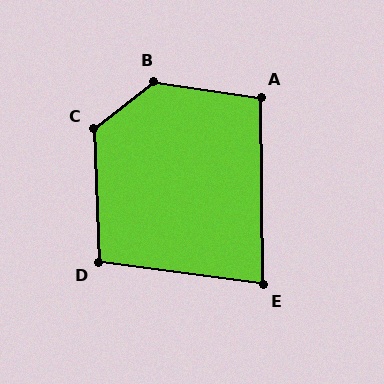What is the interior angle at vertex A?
Approximately 99 degrees (obtuse).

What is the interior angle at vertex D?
Approximately 100 degrees (obtuse).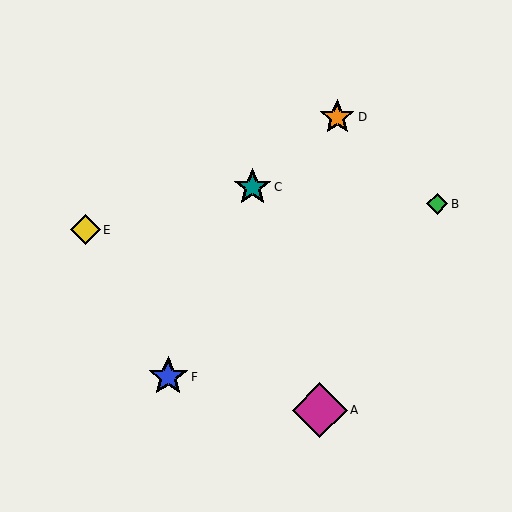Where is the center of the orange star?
The center of the orange star is at (337, 117).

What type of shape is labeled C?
Shape C is a teal star.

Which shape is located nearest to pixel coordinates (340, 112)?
The orange star (labeled D) at (337, 117) is nearest to that location.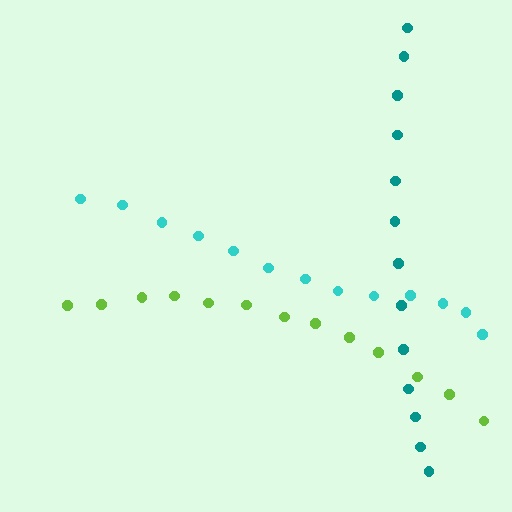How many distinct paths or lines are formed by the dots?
There are 3 distinct paths.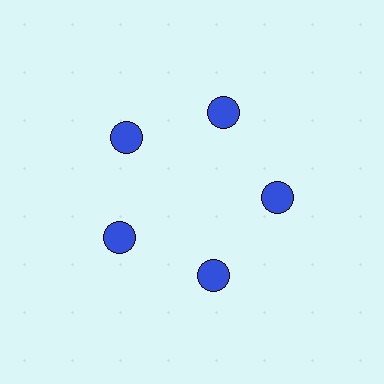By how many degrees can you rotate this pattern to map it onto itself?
The pattern maps onto itself every 72 degrees of rotation.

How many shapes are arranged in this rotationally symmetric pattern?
There are 5 shapes, arranged in 5 groups of 1.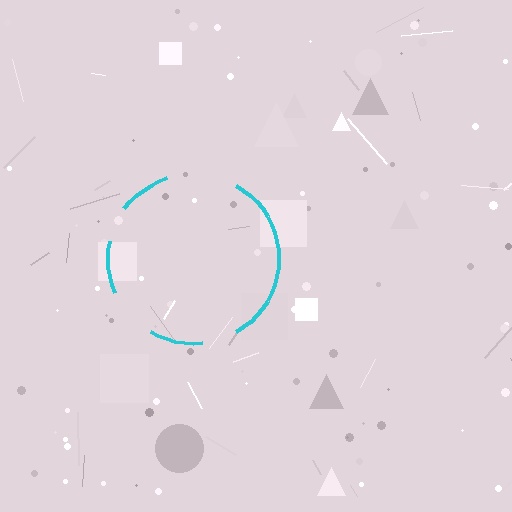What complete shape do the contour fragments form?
The contour fragments form a circle.